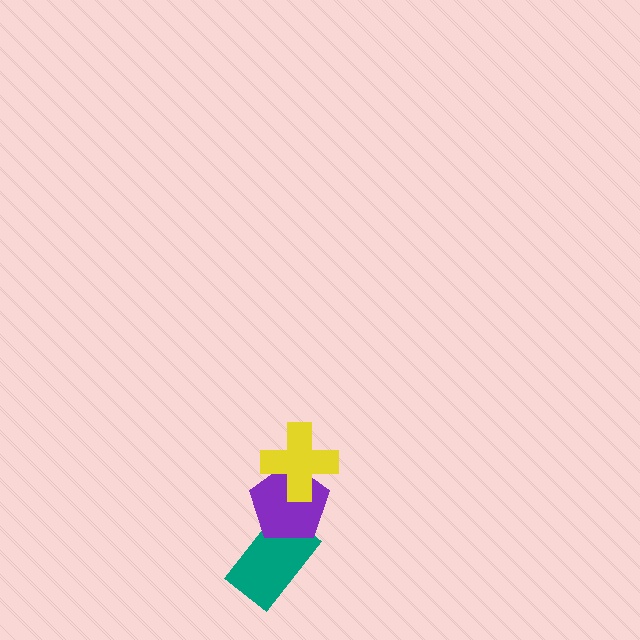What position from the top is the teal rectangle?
The teal rectangle is 3rd from the top.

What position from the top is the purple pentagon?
The purple pentagon is 2nd from the top.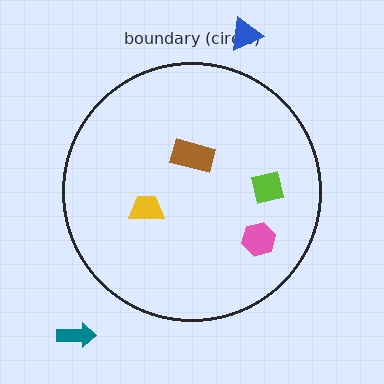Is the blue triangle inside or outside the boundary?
Outside.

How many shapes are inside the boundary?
4 inside, 2 outside.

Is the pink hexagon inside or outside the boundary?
Inside.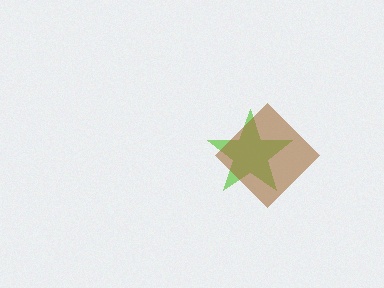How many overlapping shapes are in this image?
There are 2 overlapping shapes in the image.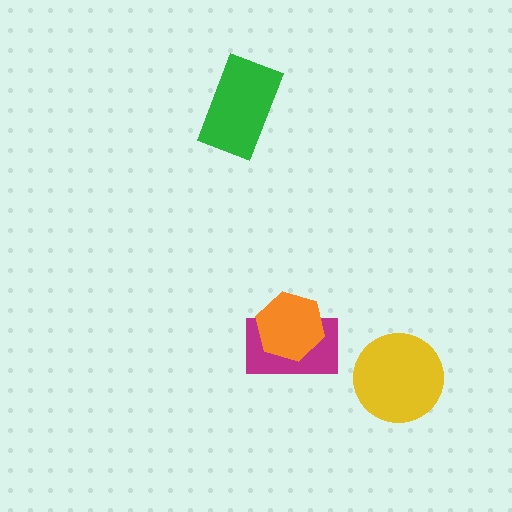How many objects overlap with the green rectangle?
0 objects overlap with the green rectangle.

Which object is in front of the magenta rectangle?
The orange hexagon is in front of the magenta rectangle.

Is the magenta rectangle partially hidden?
Yes, it is partially covered by another shape.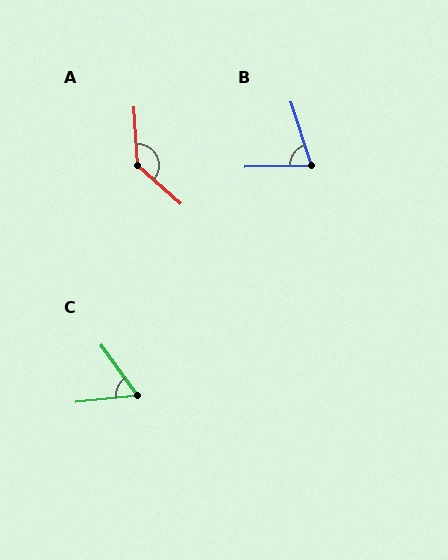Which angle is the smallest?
C, at approximately 60 degrees.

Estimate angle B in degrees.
Approximately 73 degrees.